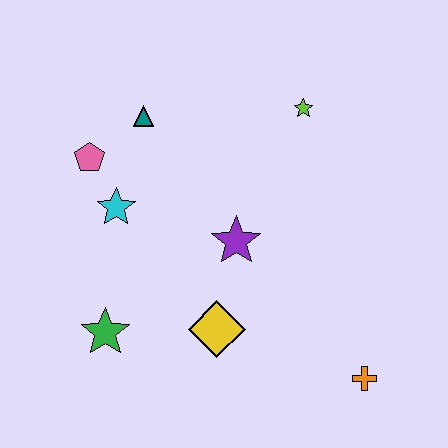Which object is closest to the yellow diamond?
The purple star is closest to the yellow diamond.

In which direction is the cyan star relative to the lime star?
The cyan star is to the left of the lime star.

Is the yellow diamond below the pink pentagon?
Yes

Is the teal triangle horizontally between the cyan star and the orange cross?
Yes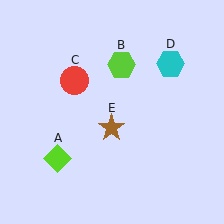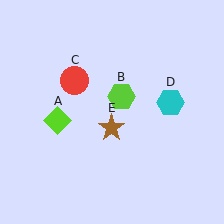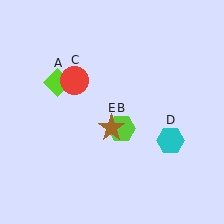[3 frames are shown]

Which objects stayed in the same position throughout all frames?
Red circle (object C) and brown star (object E) remained stationary.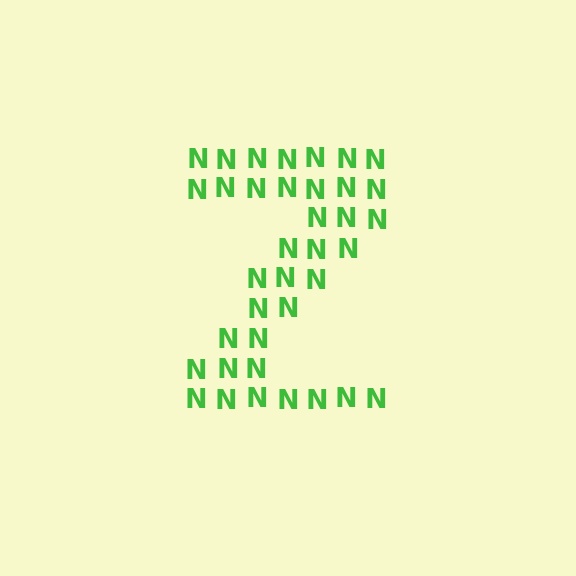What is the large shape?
The large shape is the letter Z.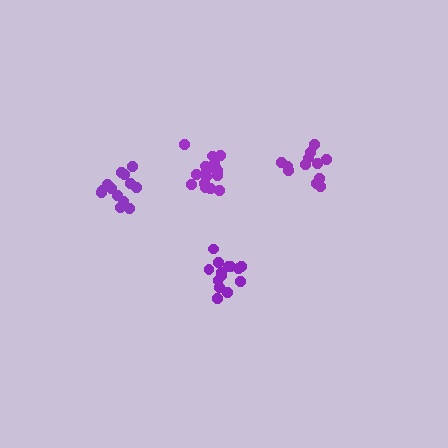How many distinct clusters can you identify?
There are 4 distinct clusters.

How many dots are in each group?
Group 1: 15 dots, Group 2: 12 dots, Group 3: 17 dots, Group 4: 13 dots (57 total).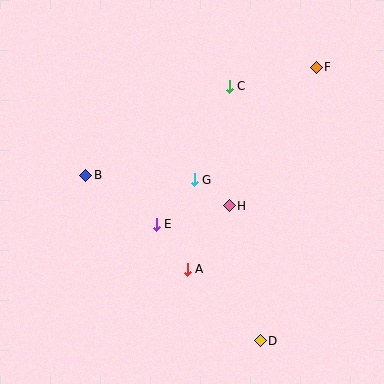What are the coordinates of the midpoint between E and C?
The midpoint between E and C is at (193, 155).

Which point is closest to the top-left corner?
Point B is closest to the top-left corner.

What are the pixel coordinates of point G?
Point G is at (194, 180).